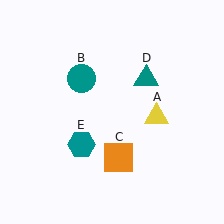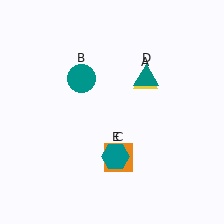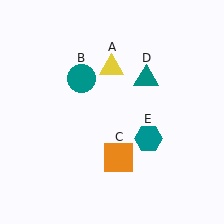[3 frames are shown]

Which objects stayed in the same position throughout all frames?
Teal circle (object B) and orange square (object C) and teal triangle (object D) remained stationary.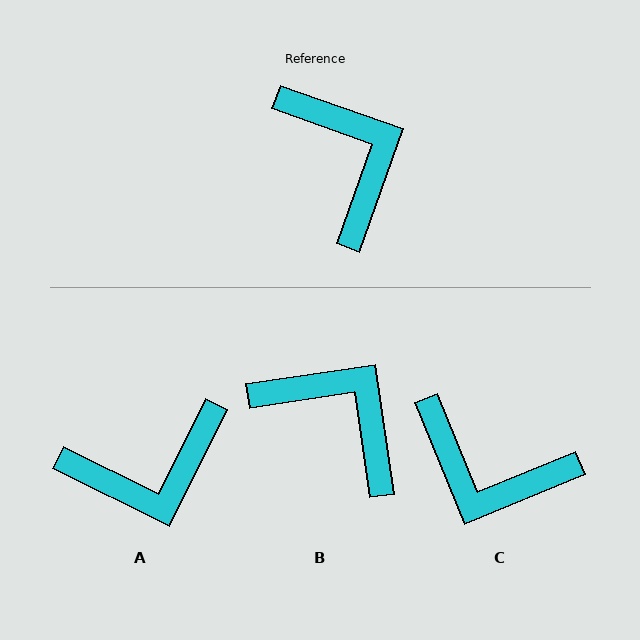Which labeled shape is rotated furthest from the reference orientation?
C, about 138 degrees away.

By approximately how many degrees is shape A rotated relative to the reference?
Approximately 97 degrees clockwise.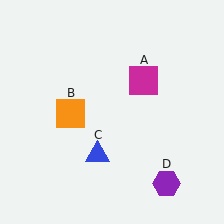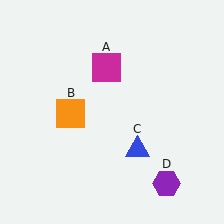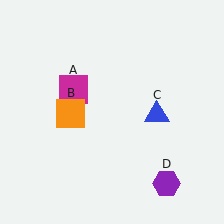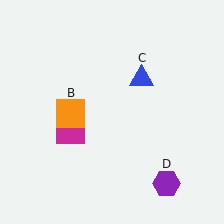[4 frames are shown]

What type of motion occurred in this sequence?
The magenta square (object A), blue triangle (object C) rotated counterclockwise around the center of the scene.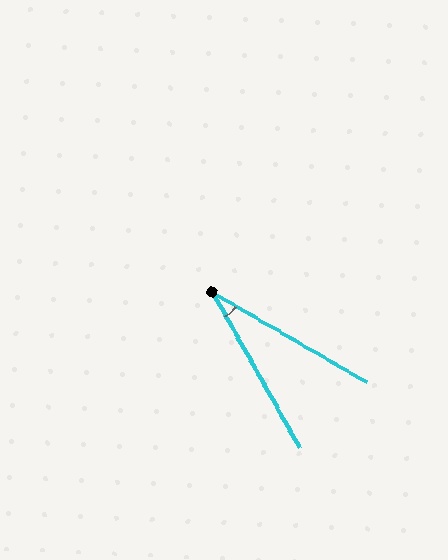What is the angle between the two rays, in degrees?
Approximately 30 degrees.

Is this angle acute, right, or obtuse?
It is acute.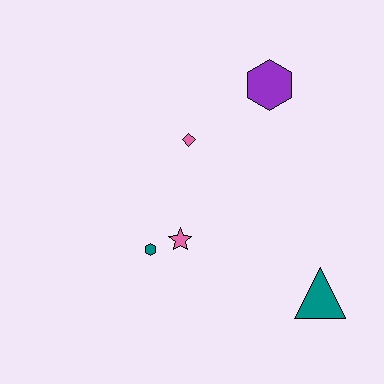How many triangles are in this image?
There is 1 triangle.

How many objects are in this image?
There are 5 objects.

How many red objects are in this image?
There are no red objects.